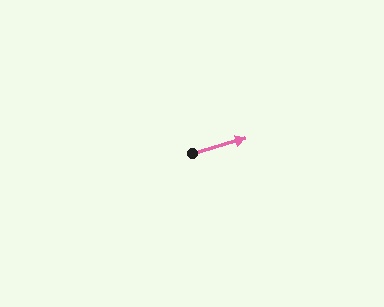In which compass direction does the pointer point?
East.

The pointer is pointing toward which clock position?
Roughly 2 o'clock.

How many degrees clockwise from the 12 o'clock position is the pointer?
Approximately 74 degrees.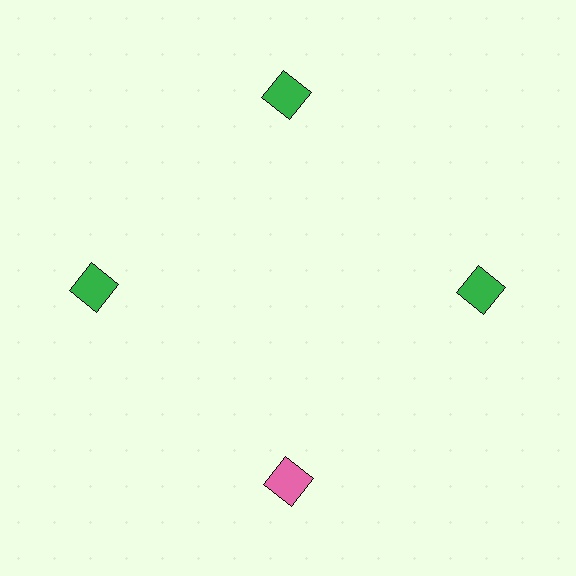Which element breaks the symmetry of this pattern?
The pink diamond at roughly the 6 o'clock position breaks the symmetry. All other shapes are green diamonds.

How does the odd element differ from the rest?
It has a different color: pink instead of green.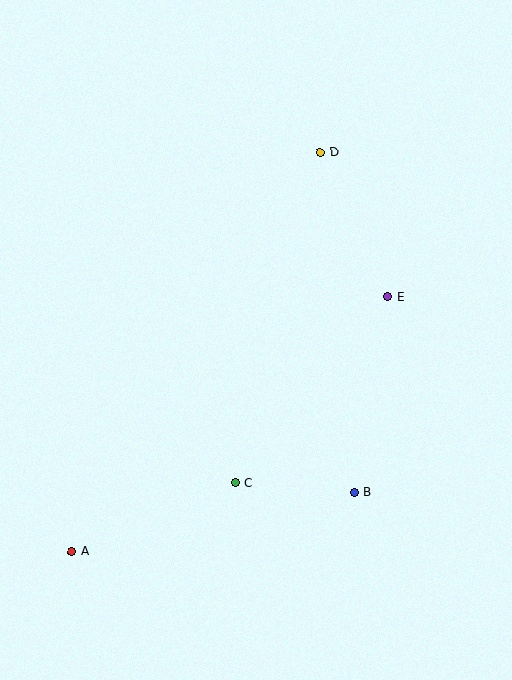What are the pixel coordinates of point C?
Point C is at (235, 483).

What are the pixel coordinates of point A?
Point A is at (72, 552).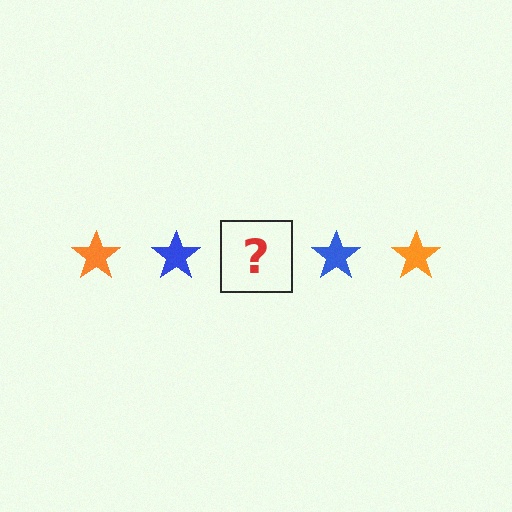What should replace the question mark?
The question mark should be replaced with an orange star.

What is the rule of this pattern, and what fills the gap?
The rule is that the pattern cycles through orange, blue stars. The gap should be filled with an orange star.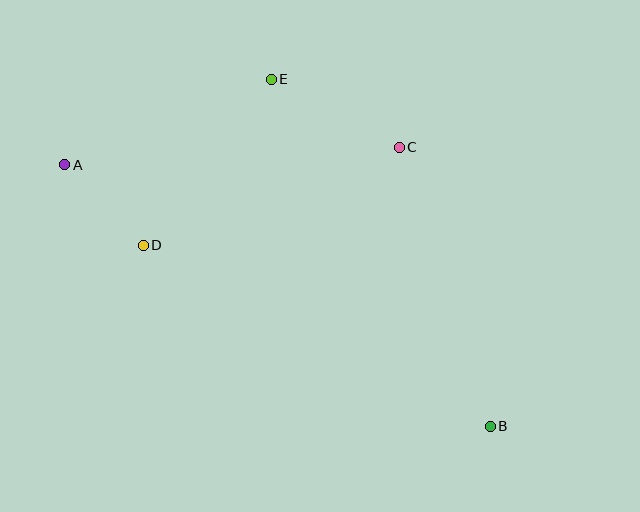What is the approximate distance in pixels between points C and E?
The distance between C and E is approximately 145 pixels.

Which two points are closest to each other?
Points A and D are closest to each other.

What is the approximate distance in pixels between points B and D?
The distance between B and D is approximately 391 pixels.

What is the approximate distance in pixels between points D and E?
The distance between D and E is approximately 209 pixels.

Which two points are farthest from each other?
Points A and B are farthest from each other.